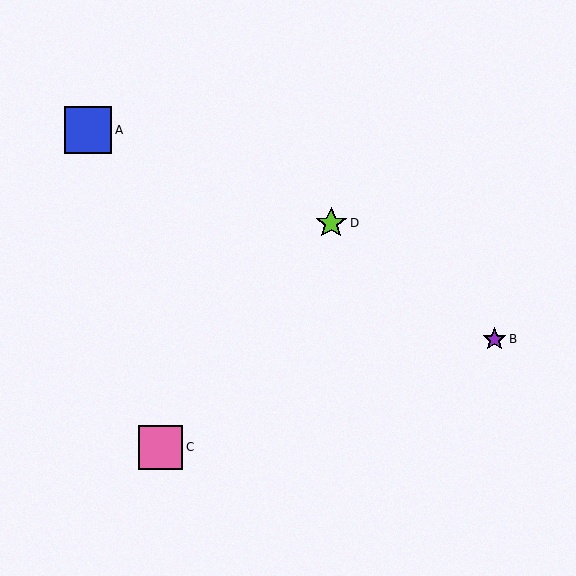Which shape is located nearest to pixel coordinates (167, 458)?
The pink square (labeled C) at (160, 447) is nearest to that location.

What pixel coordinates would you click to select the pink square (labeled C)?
Click at (160, 447) to select the pink square C.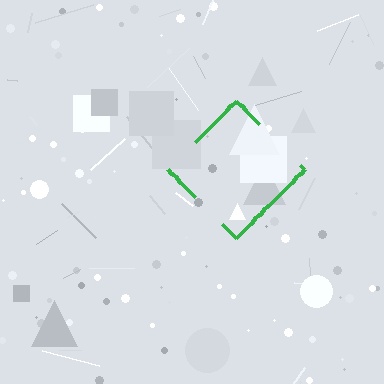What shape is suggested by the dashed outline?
The dashed outline suggests a diamond.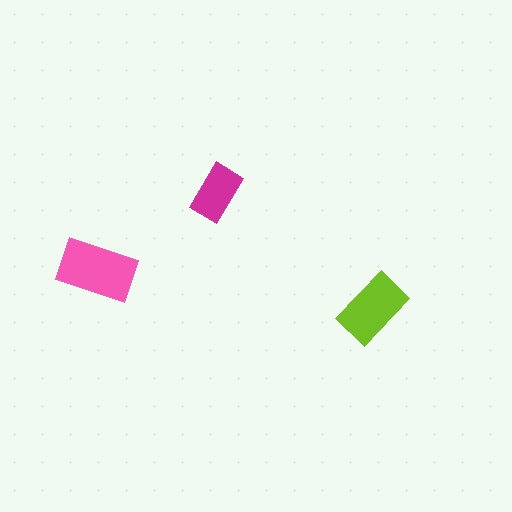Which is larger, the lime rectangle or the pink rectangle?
The pink one.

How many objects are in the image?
There are 3 objects in the image.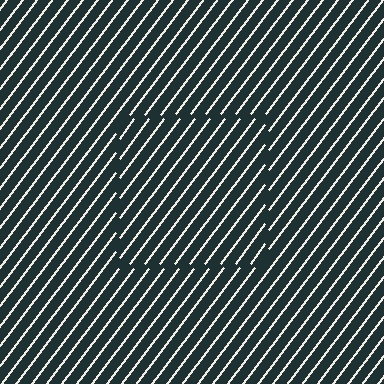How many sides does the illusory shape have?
4 sides — the line-ends trace a square.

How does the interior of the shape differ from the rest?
The interior of the shape contains the same grating, shifted by half a period — the contour is defined by the phase discontinuity where line-ends from the inner and outer gratings abut.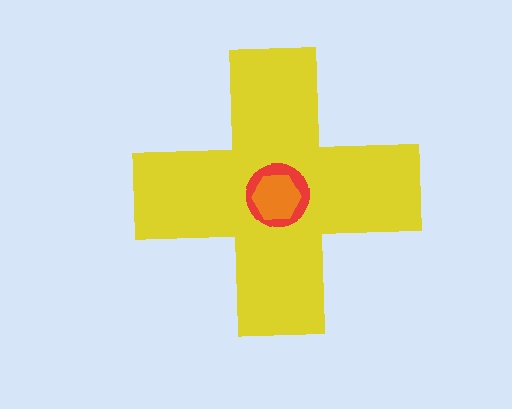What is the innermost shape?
The orange hexagon.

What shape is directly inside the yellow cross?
The red circle.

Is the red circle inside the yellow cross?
Yes.